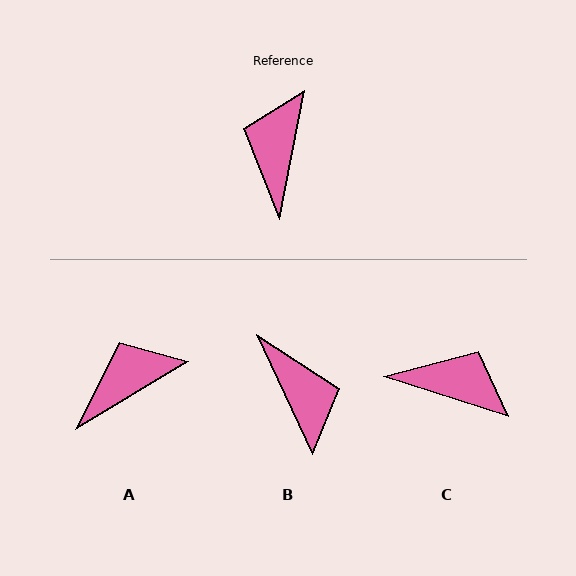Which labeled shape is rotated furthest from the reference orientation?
B, about 144 degrees away.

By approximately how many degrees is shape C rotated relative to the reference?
Approximately 97 degrees clockwise.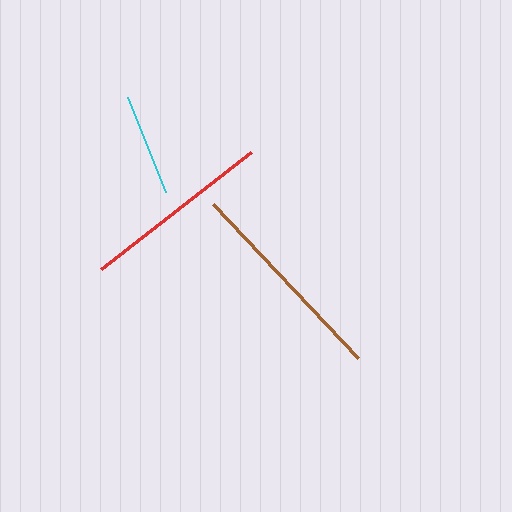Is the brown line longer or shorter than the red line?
The brown line is longer than the red line.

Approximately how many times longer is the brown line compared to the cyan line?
The brown line is approximately 2.1 times the length of the cyan line.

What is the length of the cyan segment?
The cyan segment is approximately 102 pixels long.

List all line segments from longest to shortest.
From longest to shortest: brown, red, cyan.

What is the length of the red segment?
The red segment is approximately 190 pixels long.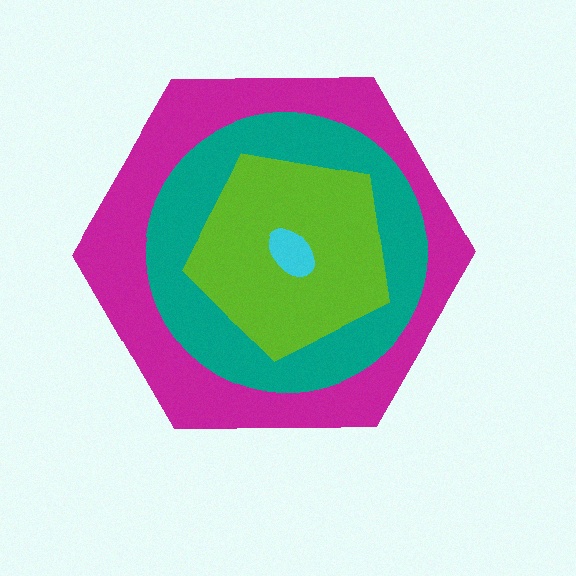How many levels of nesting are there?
4.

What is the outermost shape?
The magenta hexagon.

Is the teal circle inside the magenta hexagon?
Yes.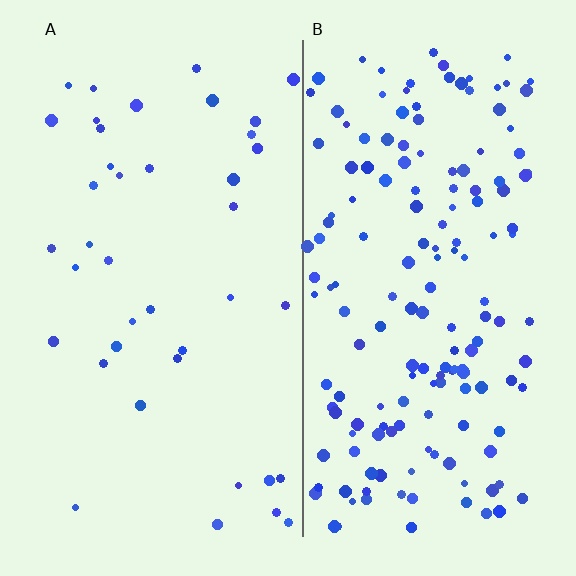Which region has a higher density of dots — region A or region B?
B (the right).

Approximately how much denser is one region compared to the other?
Approximately 4.1× — region B over region A.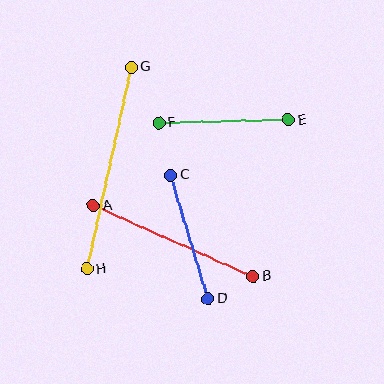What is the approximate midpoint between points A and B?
The midpoint is at approximately (173, 241) pixels.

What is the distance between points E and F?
The distance is approximately 129 pixels.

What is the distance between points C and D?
The distance is approximately 129 pixels.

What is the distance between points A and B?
The distance is approximately 174 pixels.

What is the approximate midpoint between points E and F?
The midpoint is at approximately (224, 121) pixels.